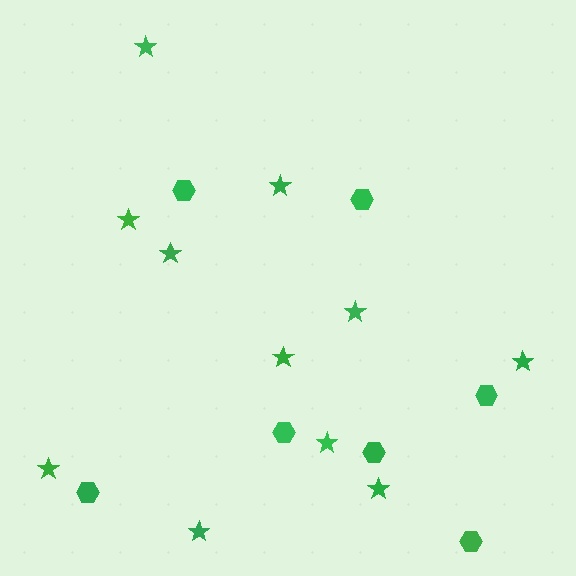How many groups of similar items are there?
There are 2 groups: one group of stars (11) and one group of hexagons (7).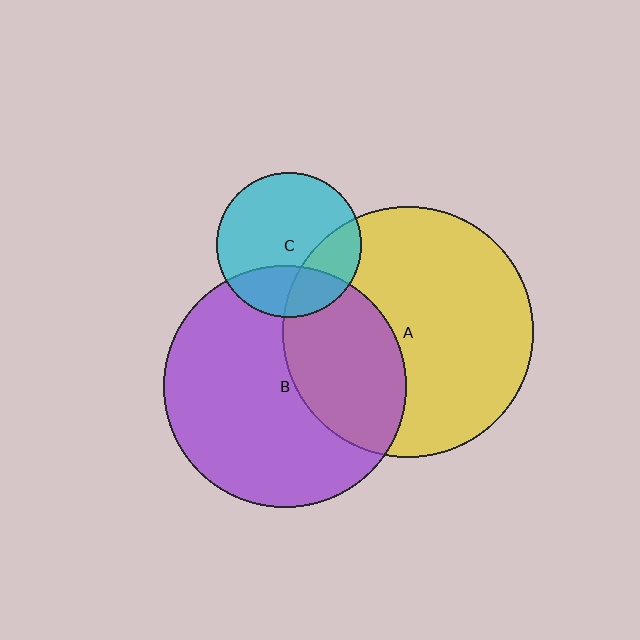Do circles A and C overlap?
Yes.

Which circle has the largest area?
Circle A (yellow).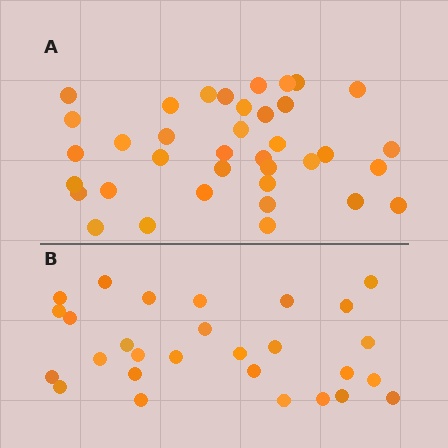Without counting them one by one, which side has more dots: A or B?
Region A (the top region) has more dots.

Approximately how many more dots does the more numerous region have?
Region A has roughly 8 or so more dots than region B.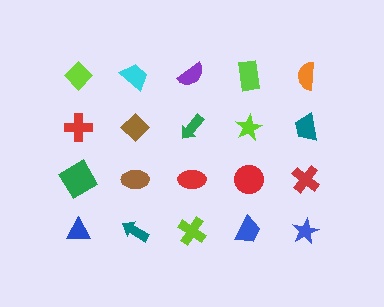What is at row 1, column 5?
An orange semicircle.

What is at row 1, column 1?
A lime diamond.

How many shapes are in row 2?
5 shapes.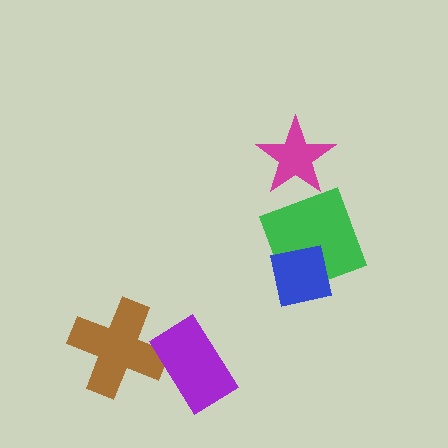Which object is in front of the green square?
The blue square is in front of the green square.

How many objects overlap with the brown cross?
1 object overlaps with the brown cross.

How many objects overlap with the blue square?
1 object overlaps with the blue square.